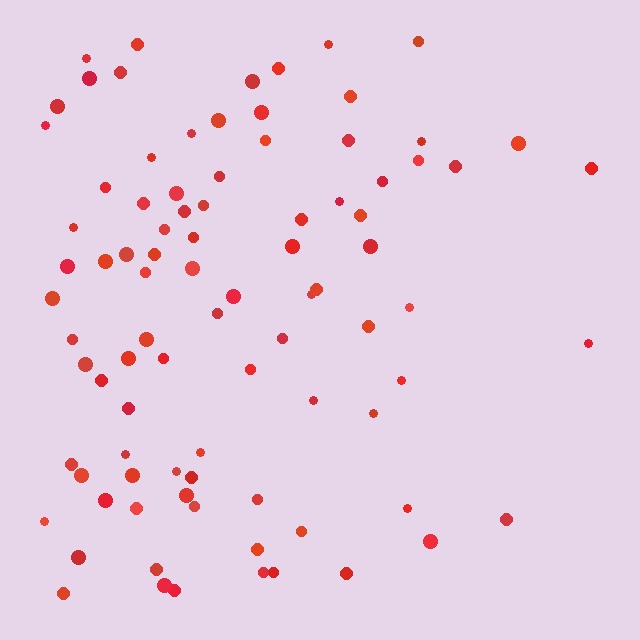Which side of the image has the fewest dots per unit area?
The right.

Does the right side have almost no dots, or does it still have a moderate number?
Still a moderate number, just noticeably fewer than the left.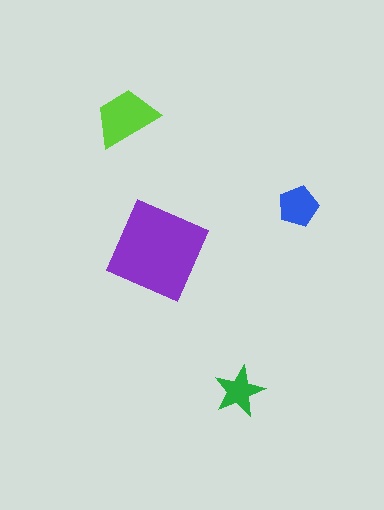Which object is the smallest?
The green star.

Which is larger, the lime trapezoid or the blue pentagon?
The lime trapezoid.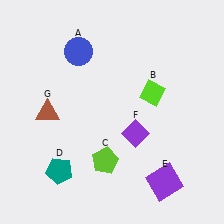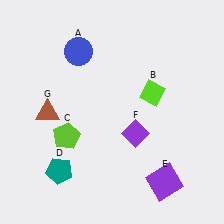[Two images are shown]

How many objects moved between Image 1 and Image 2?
1 object moved between the two images.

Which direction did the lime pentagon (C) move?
The lime pentagon (C) moved left.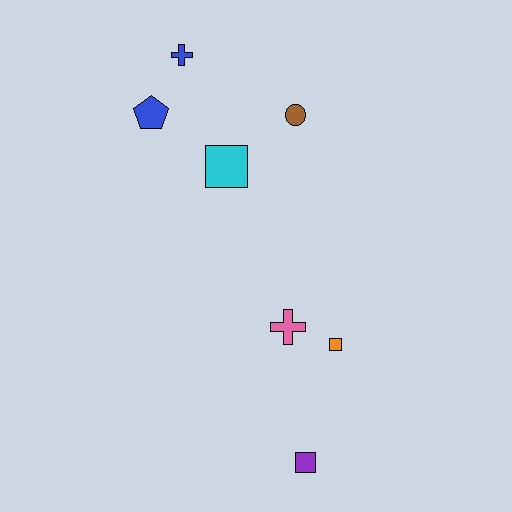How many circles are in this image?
There is 1 circle.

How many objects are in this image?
There are 7 objects.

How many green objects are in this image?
There are no green objects.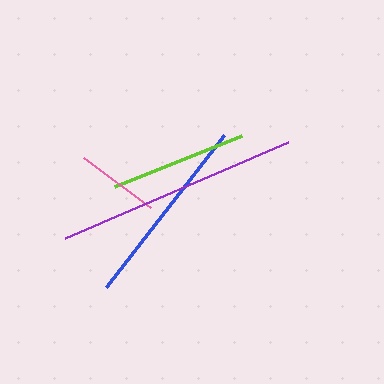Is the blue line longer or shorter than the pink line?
The blue line is longer than the pink line.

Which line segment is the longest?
The purple line is the longest at approximately 243 pixels.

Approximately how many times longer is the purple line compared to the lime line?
The purple line is approximately 1.8 times the length of the lime line.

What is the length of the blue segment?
The blue segment is approximately 192 pixels long.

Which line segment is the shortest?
The pink line is the shortest at approximately 83 pixels.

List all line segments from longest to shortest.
From longest to shortest: purple, blue, lime, pink.